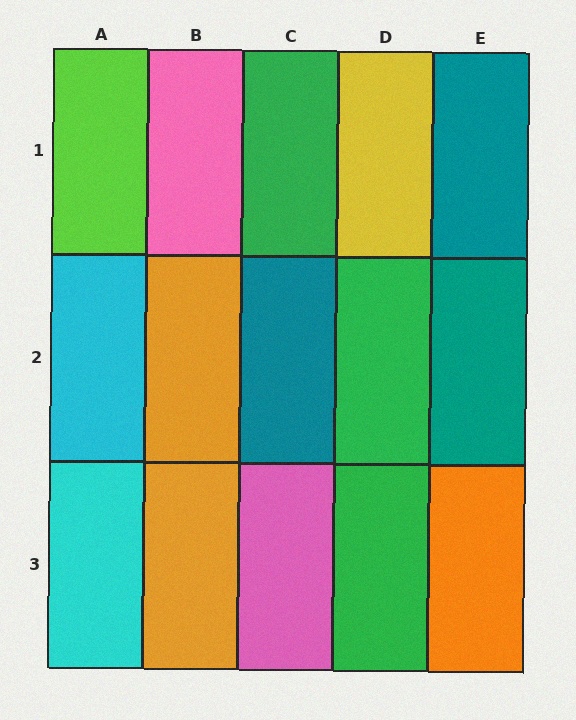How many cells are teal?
3 cells are teal.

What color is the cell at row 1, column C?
Green.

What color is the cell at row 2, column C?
Teal.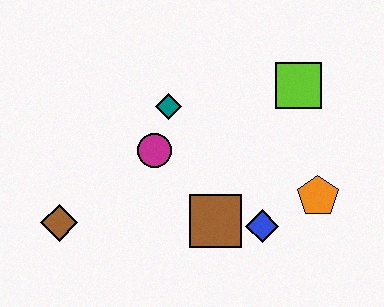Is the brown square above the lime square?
No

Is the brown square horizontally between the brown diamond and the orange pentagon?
Yes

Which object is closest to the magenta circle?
The teal diamond is closest to the magenta circle.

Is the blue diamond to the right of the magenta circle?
Yes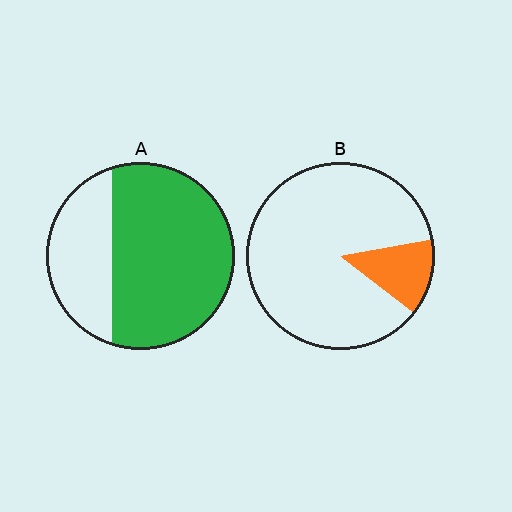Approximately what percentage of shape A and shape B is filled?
A is approximately 70% and B is approximately 15%.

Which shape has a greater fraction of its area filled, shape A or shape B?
Shape A.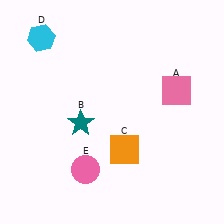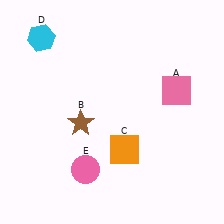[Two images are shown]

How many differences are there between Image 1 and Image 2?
There is 1 difference between the two images.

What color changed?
The star (B) changed from teal in Image 1 to brown in Image 2.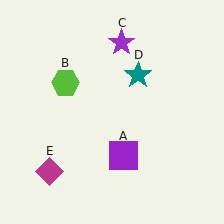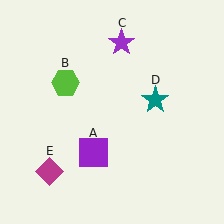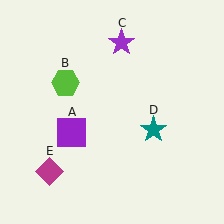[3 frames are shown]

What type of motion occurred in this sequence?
The purple square (object A), teal star (object D) rotated clockwise around the center of the scene.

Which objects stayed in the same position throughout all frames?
Lime hexagon (object B) and purple star (object C) and magenta diamond (object E) remained stationary.